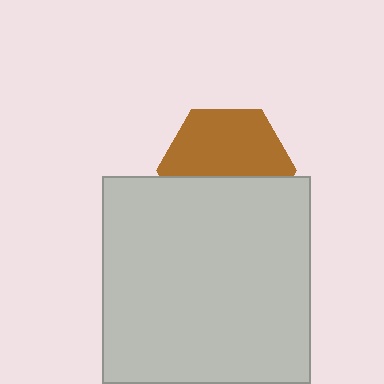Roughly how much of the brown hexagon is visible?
About half of it is visible (roughly 56%).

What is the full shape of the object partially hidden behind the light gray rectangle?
The partially hidden object is a brown hexagon.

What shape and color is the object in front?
The object in front is a light gray rectangle.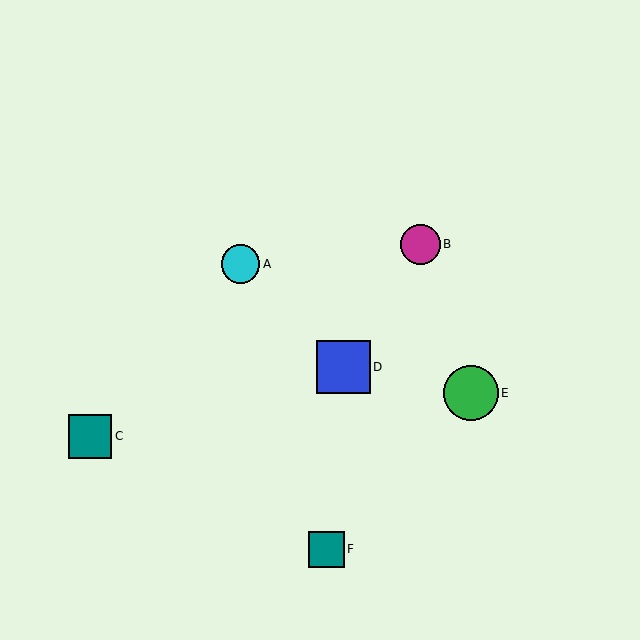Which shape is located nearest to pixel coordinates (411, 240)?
The magenta circle (labeled B) at (420, 244) is nearest to that location.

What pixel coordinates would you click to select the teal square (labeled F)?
Click at (326, 549) to select the teal square F.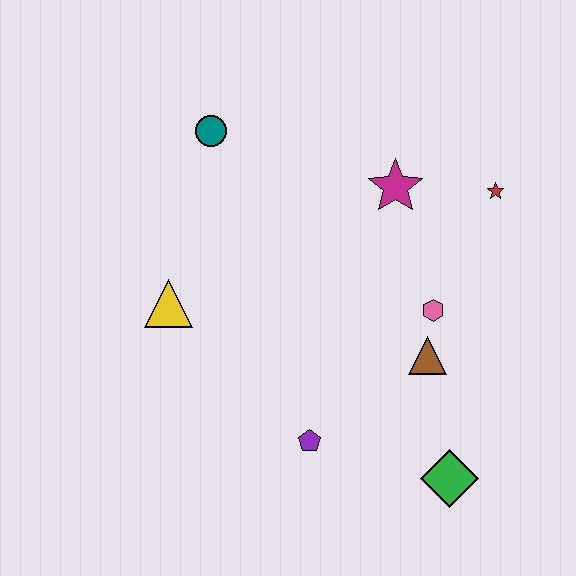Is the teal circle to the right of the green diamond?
No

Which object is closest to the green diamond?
The brown triangle is closest to the green diamond.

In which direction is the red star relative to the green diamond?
The red star is above the green diamond.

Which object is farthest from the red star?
The yellow triangle is farthest from the red star.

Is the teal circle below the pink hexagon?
No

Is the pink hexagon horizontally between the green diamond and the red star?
No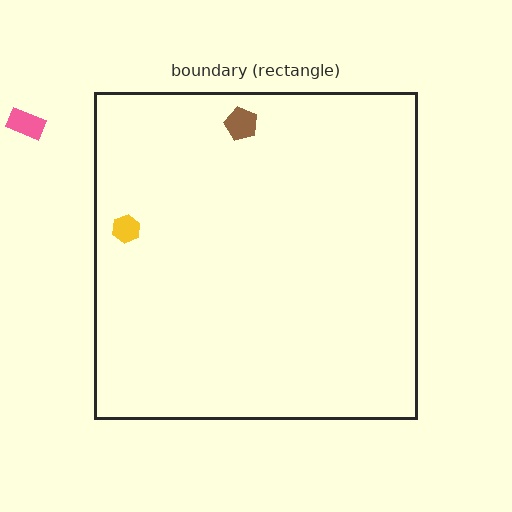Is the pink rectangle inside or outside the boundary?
Outside.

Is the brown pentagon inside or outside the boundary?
Inside.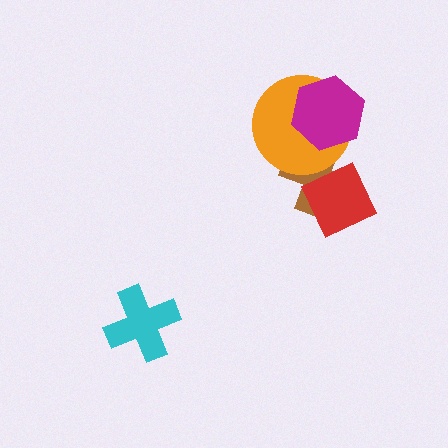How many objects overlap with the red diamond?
1 object overlaps with the red diamond.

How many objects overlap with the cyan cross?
0 objects overlap with the cyan cross.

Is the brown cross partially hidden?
Yes, it is partially covered by another shape.